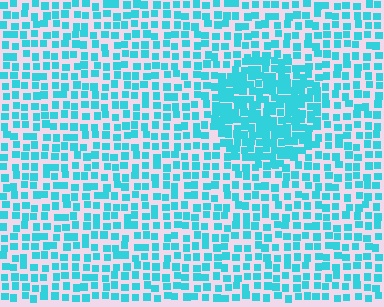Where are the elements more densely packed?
The elements are more densely packed inside the circle boundary.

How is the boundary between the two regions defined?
The boundary is defined by a change in element density (approximately 1.9x ratio). All elements are the same color, size, and shape.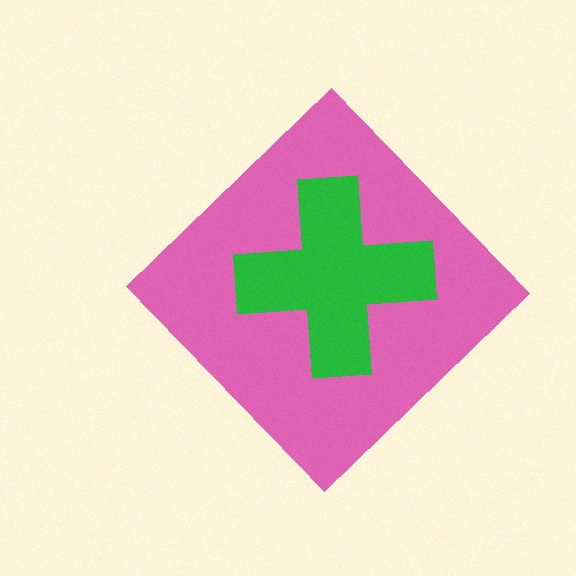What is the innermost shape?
The green cross.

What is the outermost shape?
The pink diamond.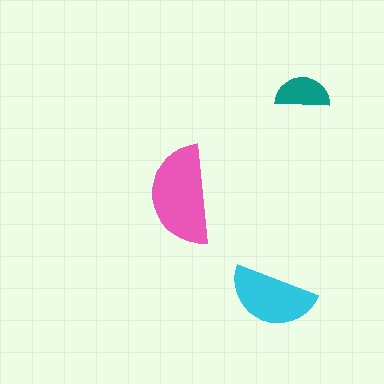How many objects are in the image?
There are 3 objects in the image.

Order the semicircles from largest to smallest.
the pink one, the cyan one, the teal one.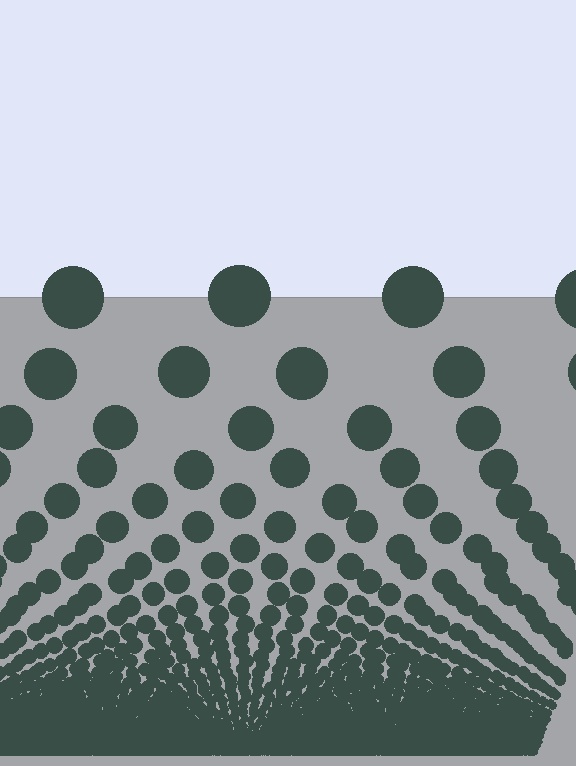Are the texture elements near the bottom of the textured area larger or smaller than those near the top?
Smaller. The gradient is inverted — elements near the bottom are smaller and denser.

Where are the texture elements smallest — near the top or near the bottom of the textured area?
Near the bottom.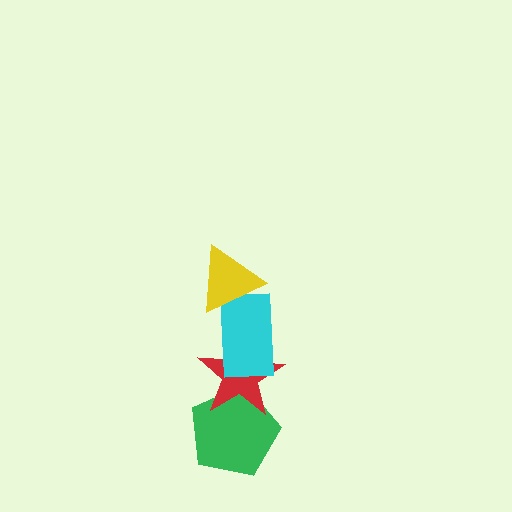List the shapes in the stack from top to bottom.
From top to bottom: the yellow triangle, the cyan rectangle, the red star, the green pentagon.